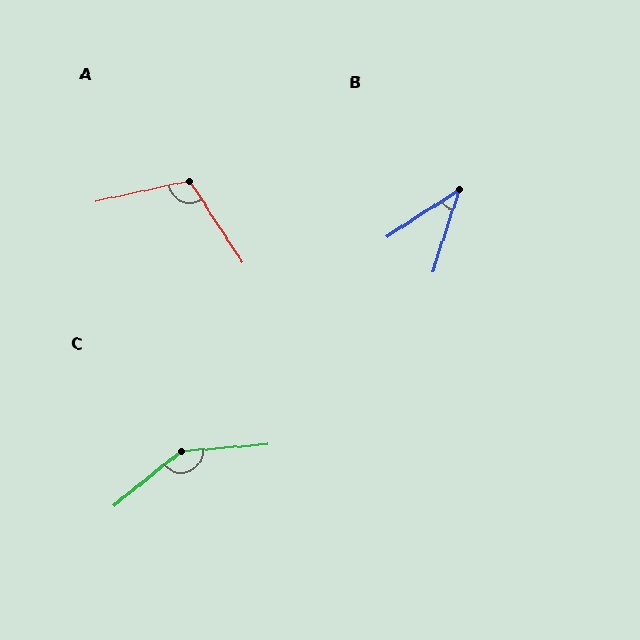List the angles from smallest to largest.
B (39°), A (111°), C (145°).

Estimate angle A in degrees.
Approximately 111 degrees.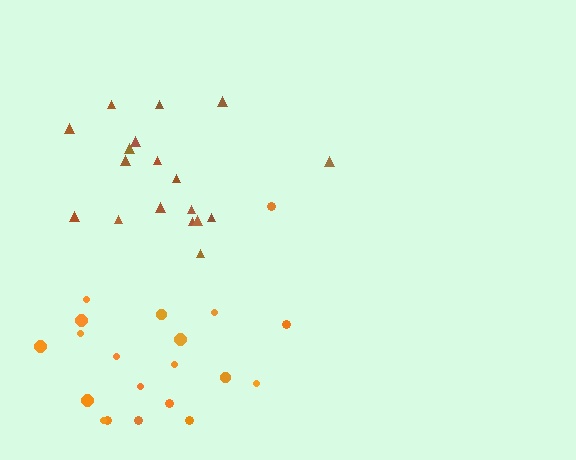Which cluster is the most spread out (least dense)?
Orange.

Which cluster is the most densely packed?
Brown.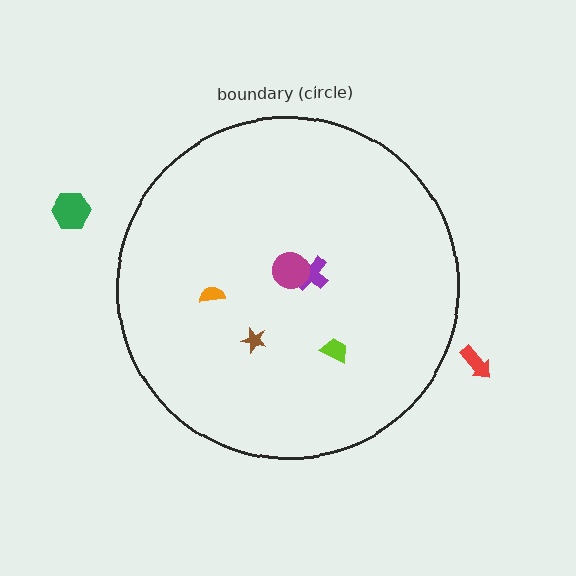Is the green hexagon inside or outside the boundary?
Outside.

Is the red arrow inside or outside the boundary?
Outside.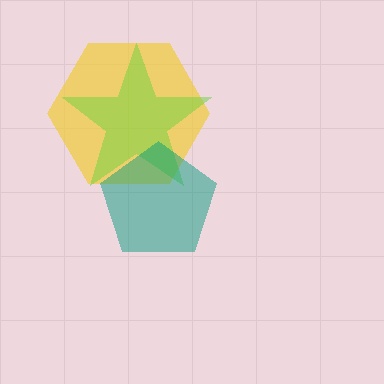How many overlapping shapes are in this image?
There are 3 overlapping shapes in the image.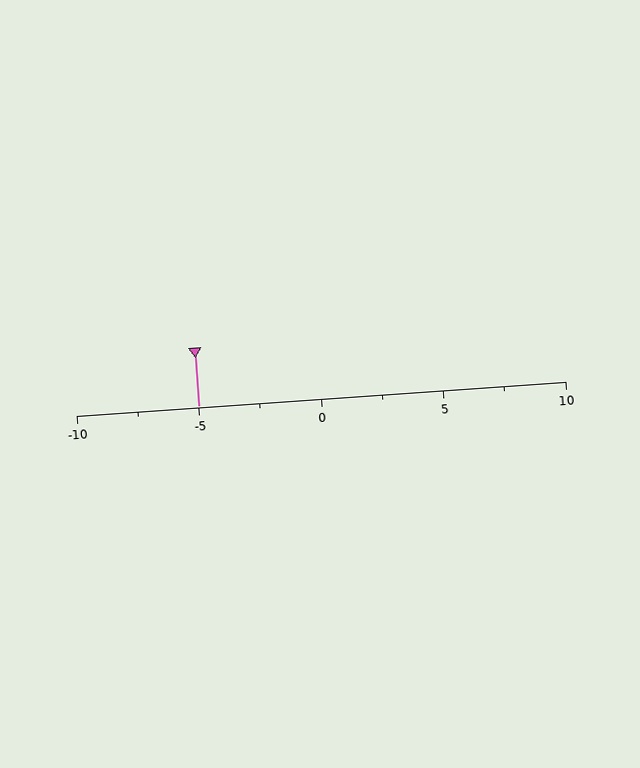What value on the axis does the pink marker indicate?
The marker indicates approximately -5.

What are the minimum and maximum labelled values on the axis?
The axis runs from -10 to 10.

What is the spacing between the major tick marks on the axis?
The major ticks are spaced 5 apart.